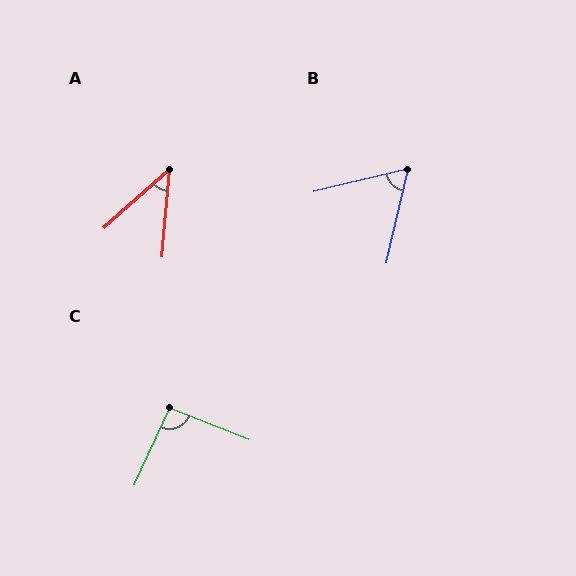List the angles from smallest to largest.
A (44°), B (64°), C (93°).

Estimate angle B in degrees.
Approximately 64 degrees.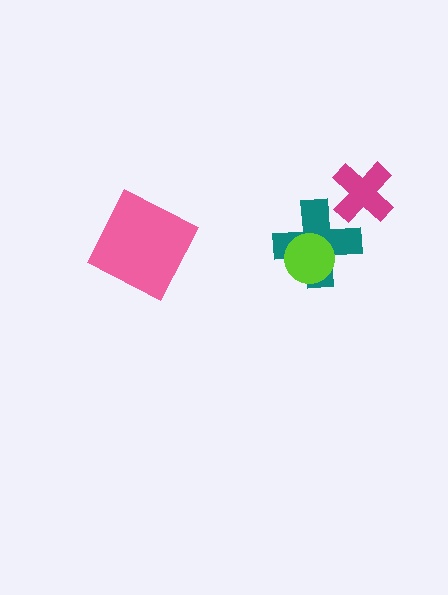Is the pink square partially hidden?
No, no other shape covers it.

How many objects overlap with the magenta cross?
1 object overlaps with the magenta cross.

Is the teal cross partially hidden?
Yes, it is partially covered by another shape.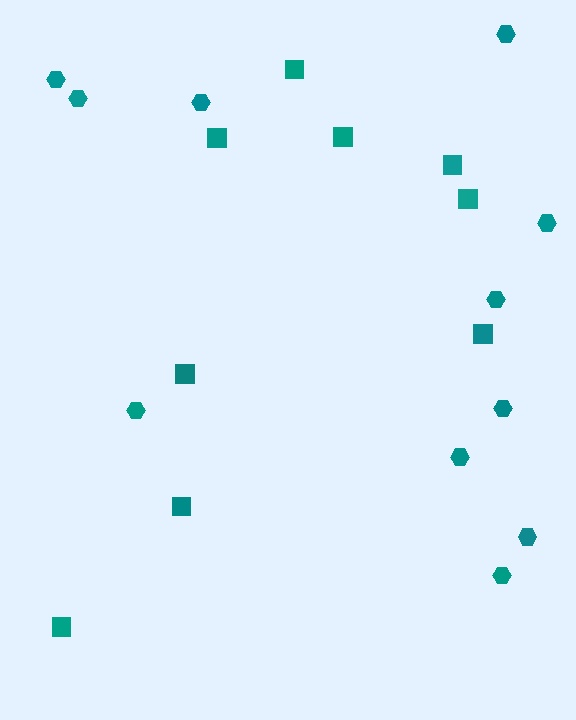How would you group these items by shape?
There are 2 groups: one group of squares (9) and one group of hexagons (11).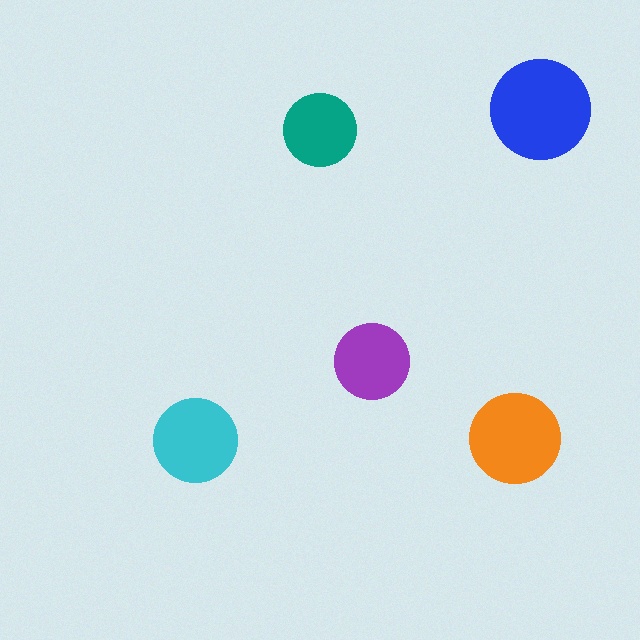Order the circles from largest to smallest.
the blue one, the orange one, the cyan one, the purple one, the teal one.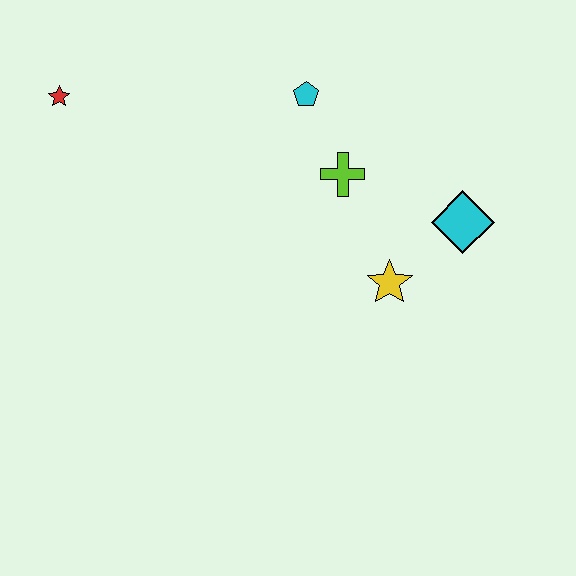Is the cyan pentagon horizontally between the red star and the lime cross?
Yes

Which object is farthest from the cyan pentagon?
The red star is farthest from the cyan pentagon.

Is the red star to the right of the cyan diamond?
No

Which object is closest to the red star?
The cyan pentagon is closest to the red star.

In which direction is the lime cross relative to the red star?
The lime cross is to the right of the red star.